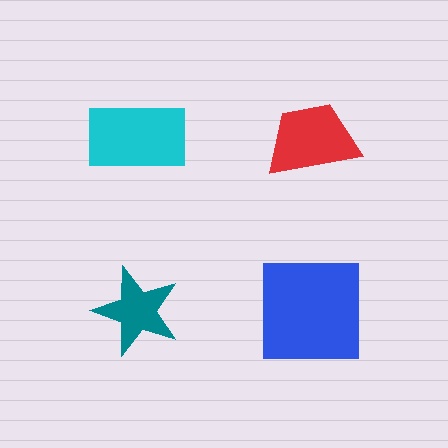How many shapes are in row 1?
2 shapes.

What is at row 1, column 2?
A red trapezoid.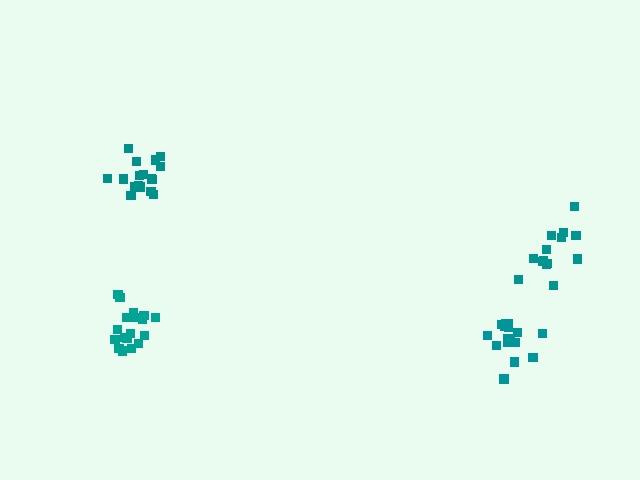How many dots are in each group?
Group 1: 19 dots, Group 2: 16 dots, Group 3: 17 dots, Group 4: 14 dots (66 total).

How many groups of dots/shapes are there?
There are 4 groups.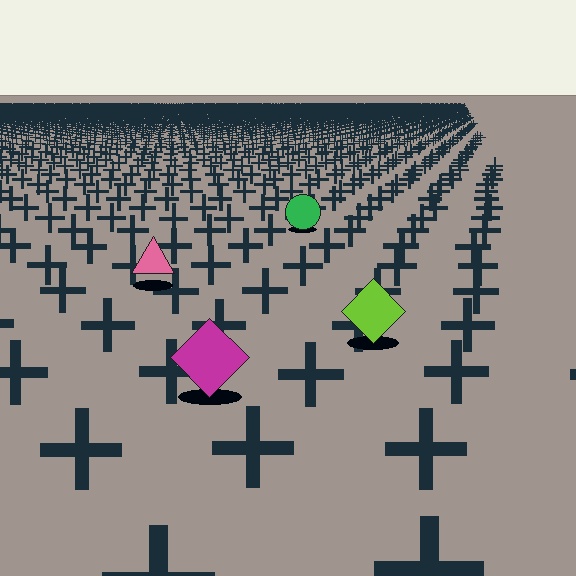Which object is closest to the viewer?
The magenta diamond is closest. The texture marks near it are larger and more spread out.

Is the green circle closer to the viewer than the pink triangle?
No. The pink triangle is closer — you can tell from the texture gradient: the ground texture is coarser near it.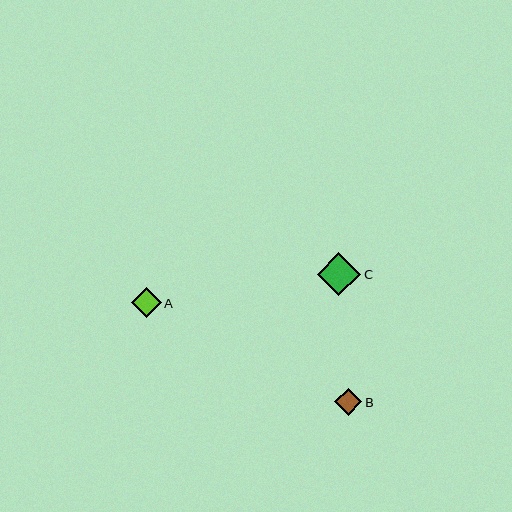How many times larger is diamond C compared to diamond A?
Diamond C is approximately 1.4 times the size of diamond A.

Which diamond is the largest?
Diamond C is the largest with a size of approximately 43 pixels.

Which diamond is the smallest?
Diamond B is the smallest with a size of approximately 27 pixels.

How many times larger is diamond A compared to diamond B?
Diamond A is approximately 1.1 times the size of diamond B.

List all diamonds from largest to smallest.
From largest to smallest: C, A, B.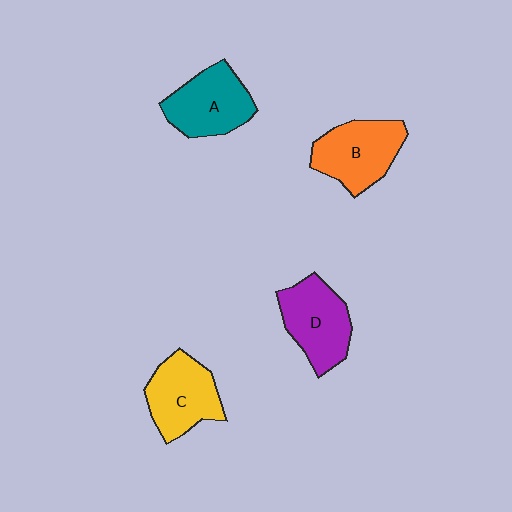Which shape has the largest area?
Shape B (orange).